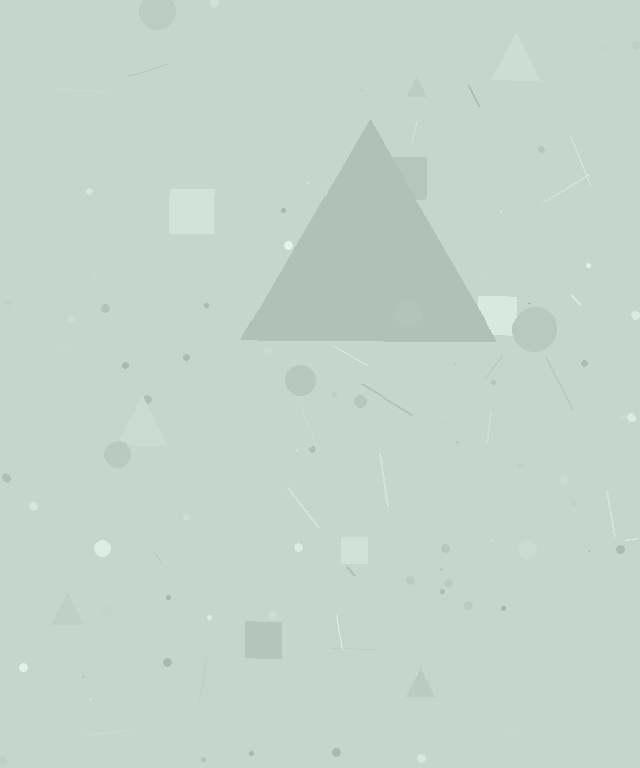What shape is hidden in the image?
A triangle is hidden in the image.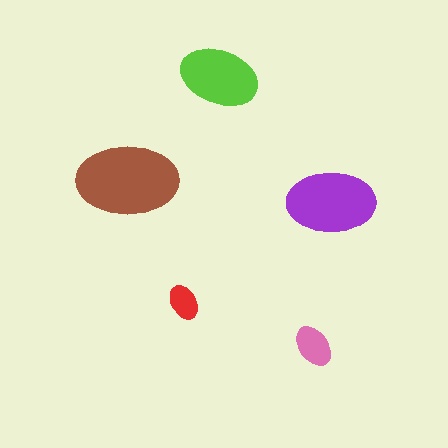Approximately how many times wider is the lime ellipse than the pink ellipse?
About 2 times wider.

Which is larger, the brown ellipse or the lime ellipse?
The brown one.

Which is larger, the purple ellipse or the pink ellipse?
The purple one.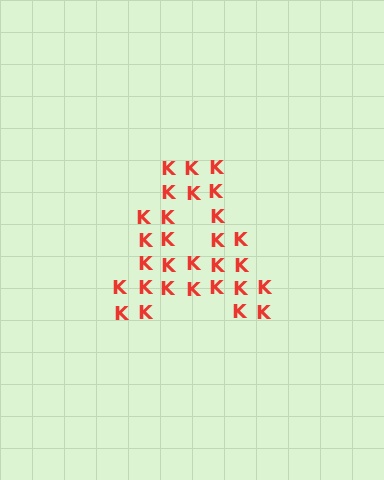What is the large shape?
The large shape is the letter A.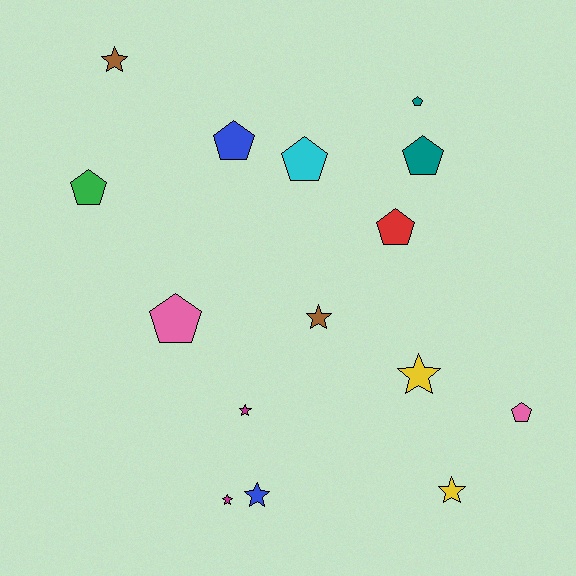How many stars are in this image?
There are 7 stars.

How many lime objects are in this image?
There are no lime objects.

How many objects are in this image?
There are 15 objects.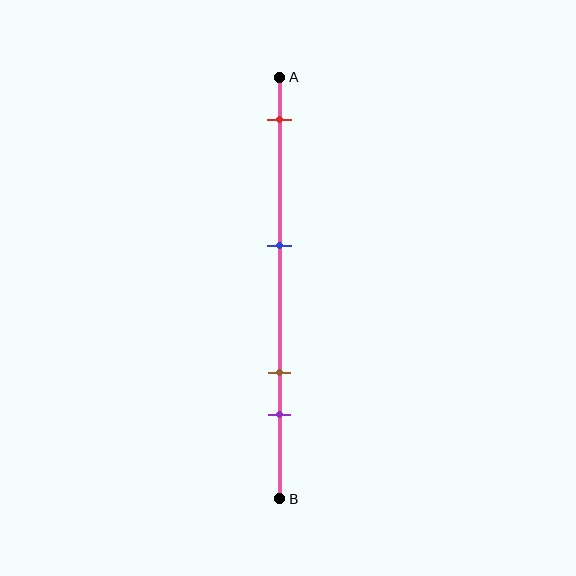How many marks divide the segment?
There are 4 marks dividing the segment.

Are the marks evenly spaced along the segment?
No, the marks are not evenly spaced.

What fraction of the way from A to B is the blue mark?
The blue mark is approximately 40% (0.4) of the way from A to B.